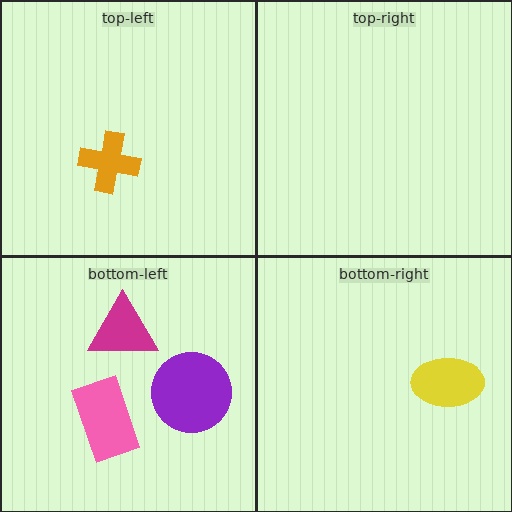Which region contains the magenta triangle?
The bottom-left region.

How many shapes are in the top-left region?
1.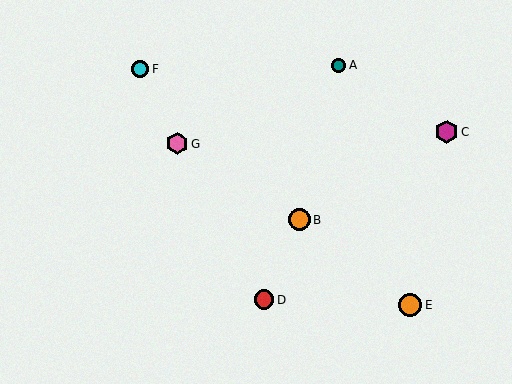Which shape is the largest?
The orange circle (labeled E) is the largest.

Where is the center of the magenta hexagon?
The center of the magenta hexagon is at (447, 132).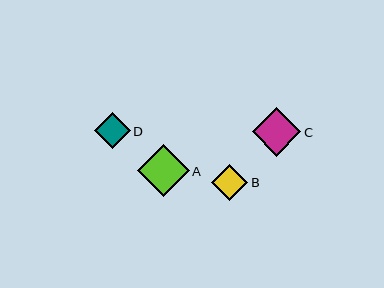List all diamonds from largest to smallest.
From largest to smallest: A, C, D, B.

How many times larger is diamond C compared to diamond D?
Diamond C is approximately 1.3 times the size of diamond D.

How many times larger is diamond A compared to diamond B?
Diamond A is approximately 1.4 times the size of diamond B.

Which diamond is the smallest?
Diamond B is the smallest with a size of approximately 36 pixels.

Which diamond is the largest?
Diamond A is the largest with a size of approximately 52 pixels.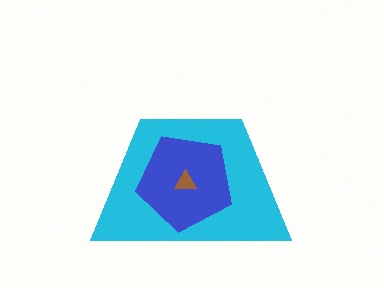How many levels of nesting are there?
3.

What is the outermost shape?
The cyan trapezoid.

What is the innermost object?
The brown triangle.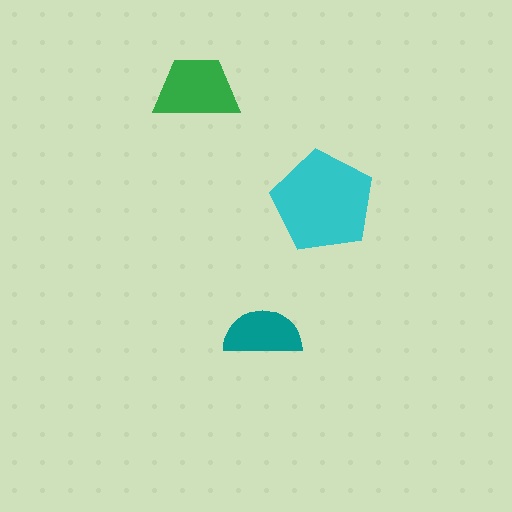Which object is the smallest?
The teal semicircle.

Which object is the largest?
The cyan pentagon.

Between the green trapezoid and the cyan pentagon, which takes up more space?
The cyan pentagon.